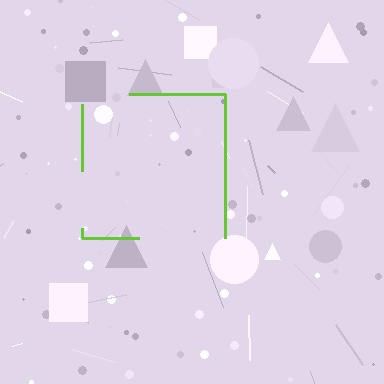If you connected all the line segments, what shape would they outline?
They would outline a square.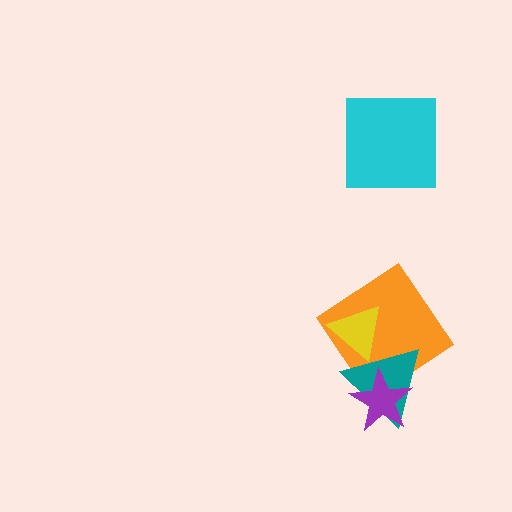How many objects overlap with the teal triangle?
3 objects overlap with the teal triangle.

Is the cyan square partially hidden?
No, no other shape covers it.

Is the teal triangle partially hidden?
Yes, it is partially covered by another shape.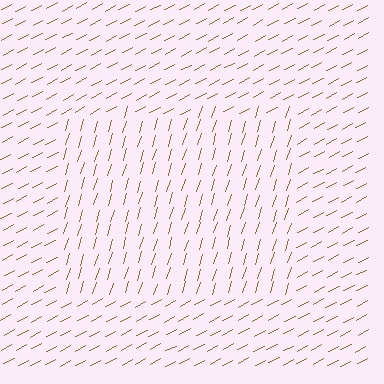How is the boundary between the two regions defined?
The boundary is defined purely by a change in line orientation (approximately 45 degrees difference). All lines are the same color and thickness.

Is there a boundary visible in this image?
Yes, there is a texture boundary formed by a change in line orientation.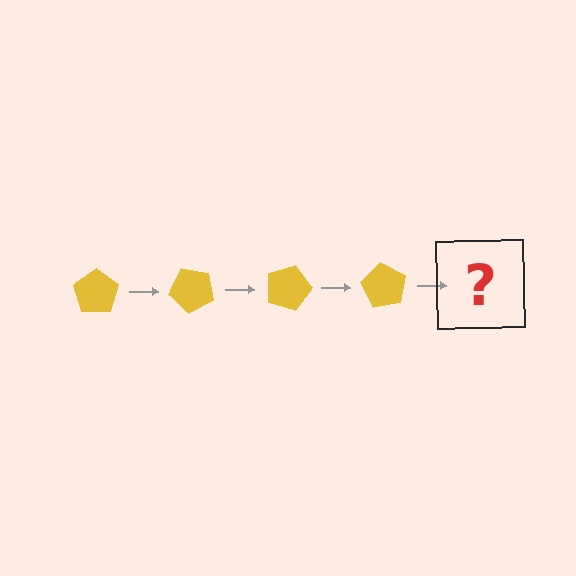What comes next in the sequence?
The next element should be a yellow pentagon rotated 180 degrees.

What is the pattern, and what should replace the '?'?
The pattern is that the pentagon rotates 45 degrees each step. The '?' should be a yellow pentagon rotated 180 degrees.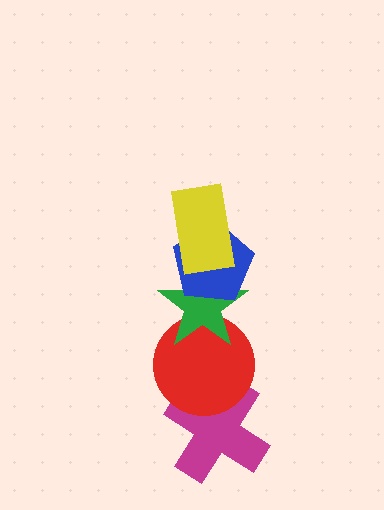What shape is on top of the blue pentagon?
The yellow rectangle is on top of the blue pentagon.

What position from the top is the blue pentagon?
The blue pentagon is 2nd from the top.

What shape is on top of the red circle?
The green star is on top of the red circle.